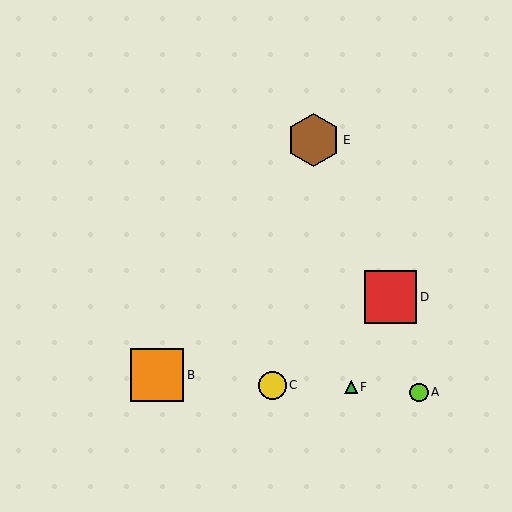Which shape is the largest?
The orange square (labeled B) is the largest.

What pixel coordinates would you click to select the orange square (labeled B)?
Click at (157, 375) to select the orange square B.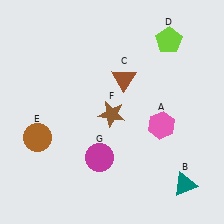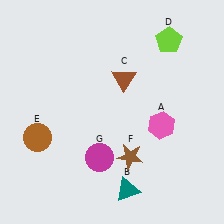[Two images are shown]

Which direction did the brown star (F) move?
The brown star (F) moved down.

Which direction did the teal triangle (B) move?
The teal triangle (B) moved left.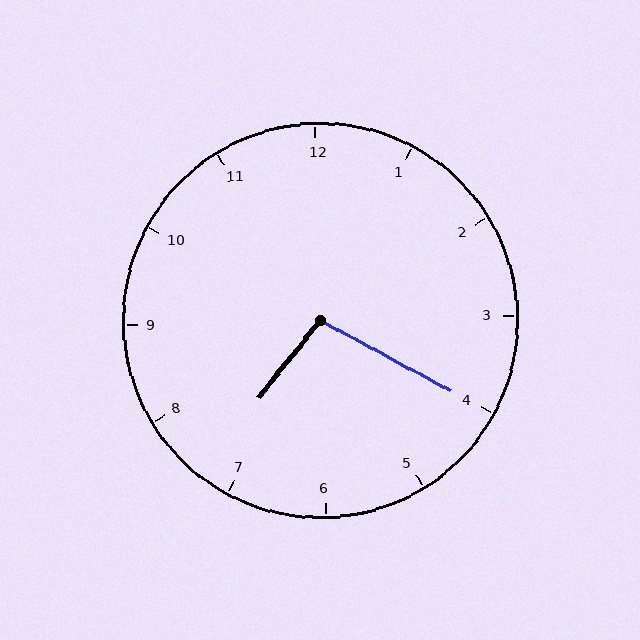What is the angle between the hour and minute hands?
Approximately 100 degrees.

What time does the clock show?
7:20.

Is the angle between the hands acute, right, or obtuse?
It is obtuse.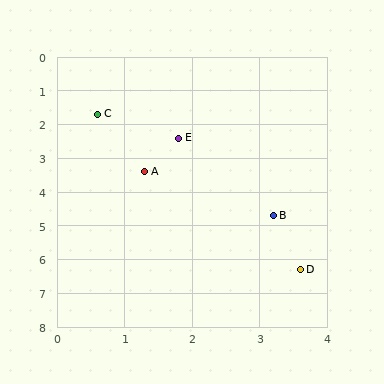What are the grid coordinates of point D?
Point D is at approximately (3.6, 6.3).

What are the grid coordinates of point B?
Point B is at approximately (3.2, 4.7).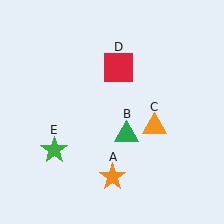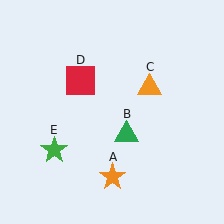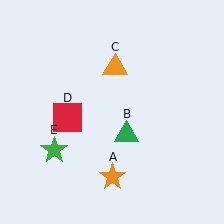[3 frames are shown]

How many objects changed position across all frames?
2 objects changed position: orange triangle (object C), red square (object D).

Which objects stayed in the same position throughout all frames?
Orange star (object A) and green triangle (object B) and green star (object E) remained stationary.